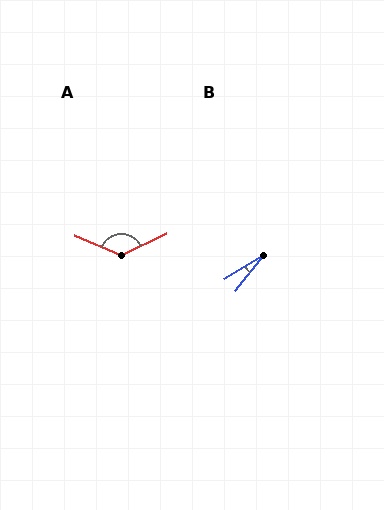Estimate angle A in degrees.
Approximately 132 degrees.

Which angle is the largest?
A, at approximately 132 degrees.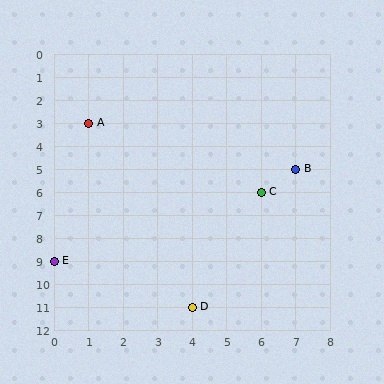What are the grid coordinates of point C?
Point C is at grid coordinates (6, 6).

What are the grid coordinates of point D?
Point D is at grid coordinates (4, 11).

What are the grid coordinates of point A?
Point A is at grid coordinates (1, 3).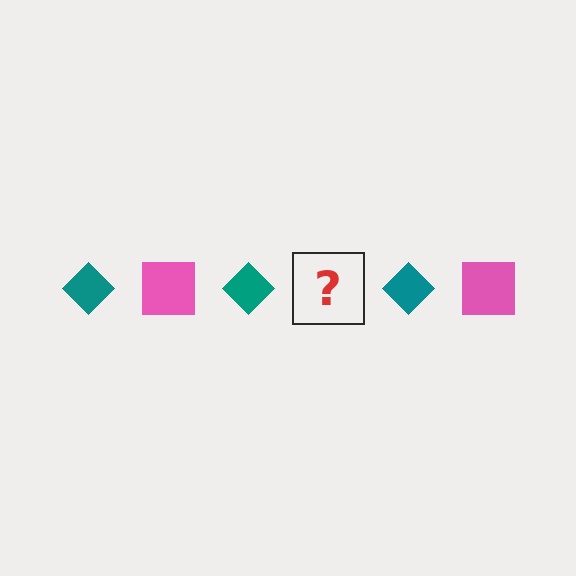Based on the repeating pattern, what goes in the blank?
The blank should be a pink square.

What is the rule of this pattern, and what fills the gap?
The rule is that the pattern alternates between teal diamond and pink square. The gap should be filled with a pink square.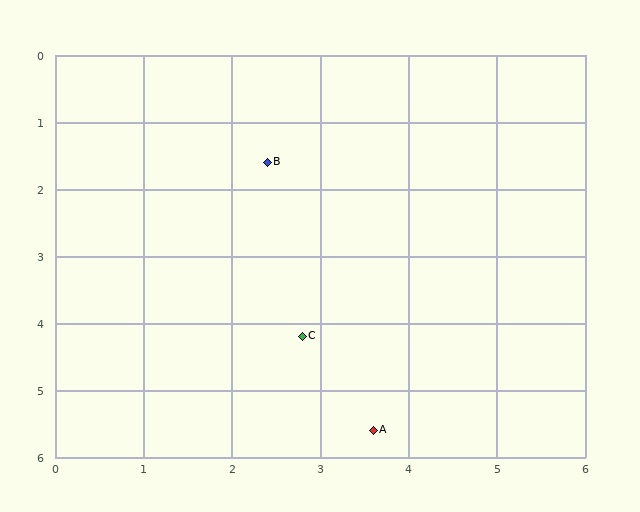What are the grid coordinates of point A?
Point A is at approximately (3.6, 5.6).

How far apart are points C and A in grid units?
Points C and A are about 1.6 grid units apart.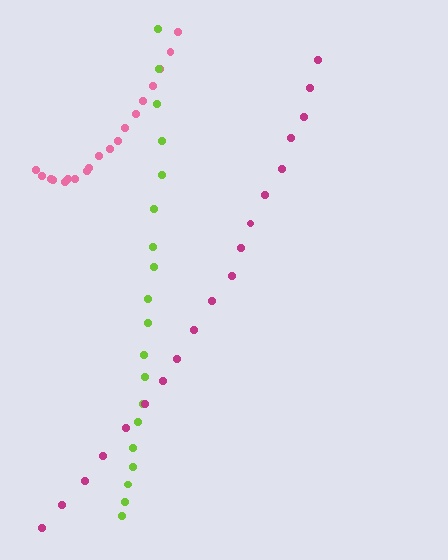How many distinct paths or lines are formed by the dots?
There are 3 distinct paths.